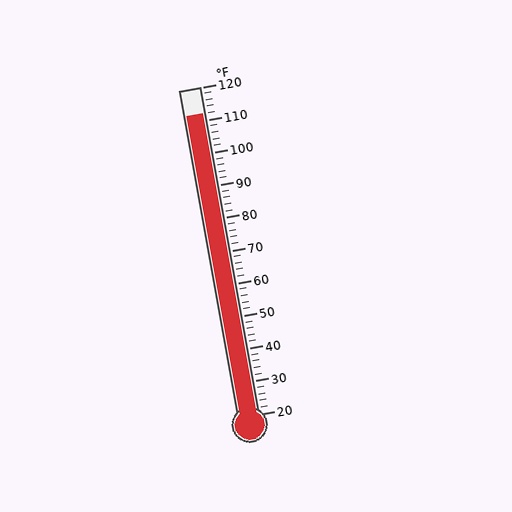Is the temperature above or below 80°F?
The temperature is above 80°F.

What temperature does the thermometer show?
The thermometer shows approximately 112°F.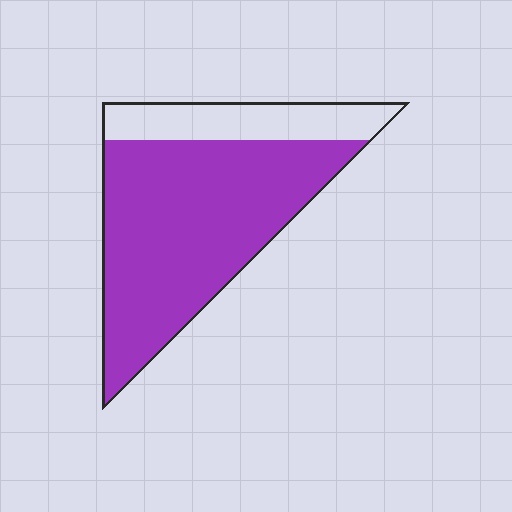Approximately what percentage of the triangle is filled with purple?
Approximately 75%.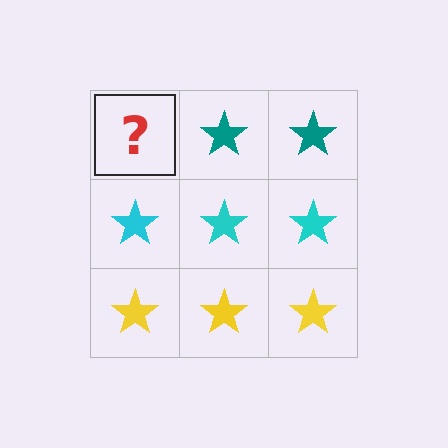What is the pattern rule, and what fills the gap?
The rule is that each row has a consistent color. The gap should be filled with a teal star.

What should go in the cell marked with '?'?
The missing cell should contain a teal star.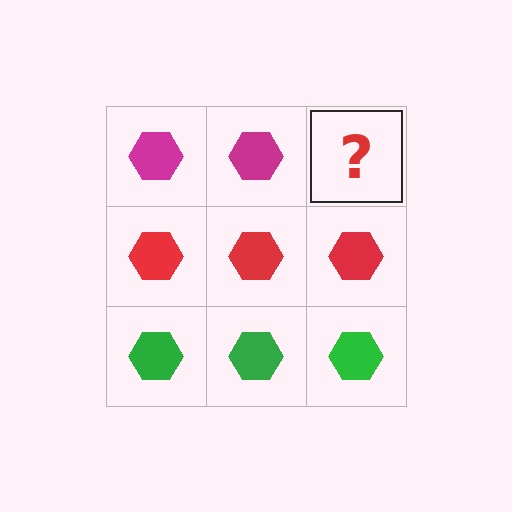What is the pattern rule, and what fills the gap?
The rule is that each row has a consistent color. The gap should be filled with a magenta hexagon.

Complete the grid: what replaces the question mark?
The question mark should be replaced with a magenta hexagon.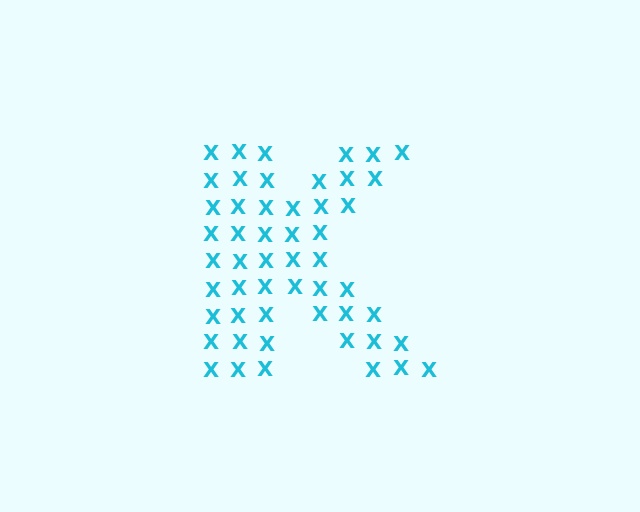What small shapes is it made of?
It is made of small letter X's.